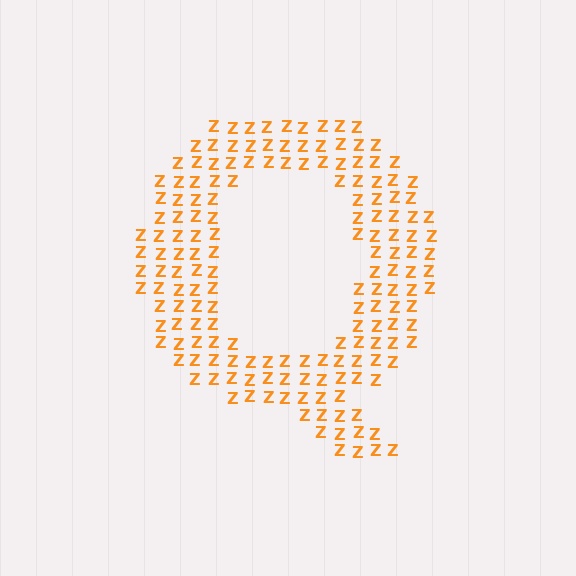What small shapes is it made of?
It is made of small letter Z's.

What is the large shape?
The large shape is the letter Q.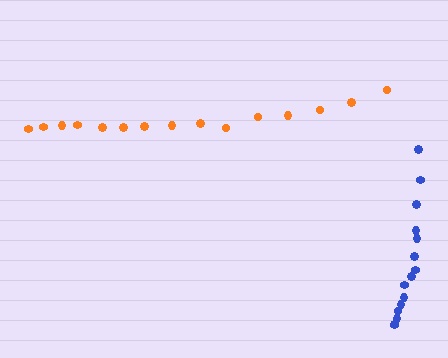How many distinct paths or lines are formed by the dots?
There are 2 distinct paths.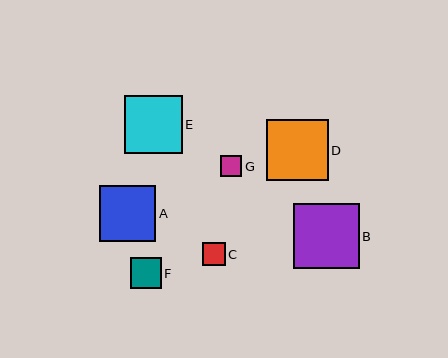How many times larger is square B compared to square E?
Square B is approximately 1.1 times the size of square E.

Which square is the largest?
Square B is the largest with a size of approximately 65 pixels.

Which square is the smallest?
Square G is the smallest with a size of approximately 21 pixels.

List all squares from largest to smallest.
From largest to smallest: B, D, E, A, F, C, G.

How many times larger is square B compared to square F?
Square B is approximately 2.1 times the size of square F.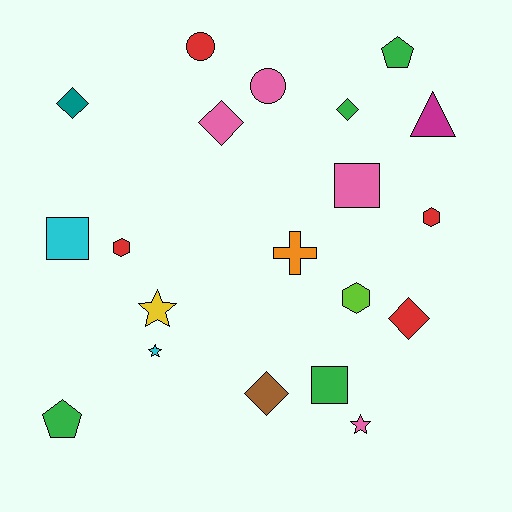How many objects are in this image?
There are 20 objects.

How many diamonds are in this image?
There are 5 diamonds.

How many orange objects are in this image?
There is 1 orange object.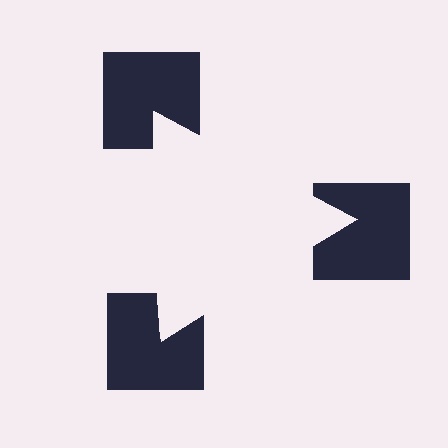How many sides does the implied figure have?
3 sides.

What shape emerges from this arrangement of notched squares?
An illusory triangle — its edges are inferred from the aligned wedge cuts in the notched squares, not physically drawn.